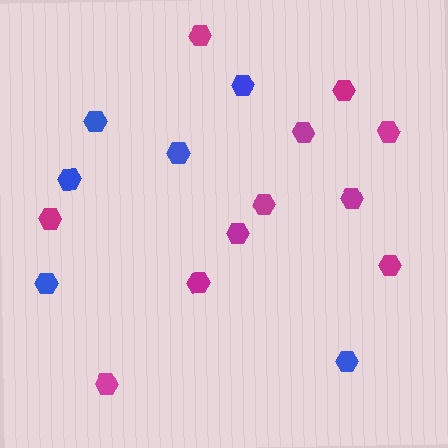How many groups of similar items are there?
There are 2 groups: one group of blue hexagons (6) and one group of magenta hexagons (11).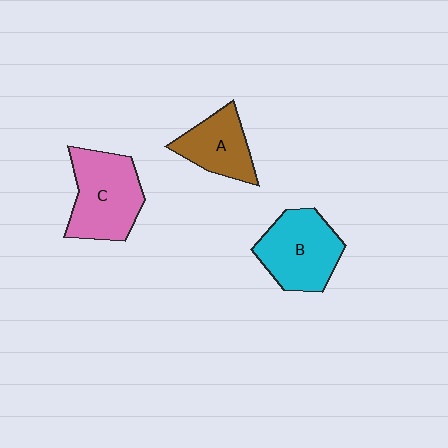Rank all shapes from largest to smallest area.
From largest to smallest: C (pink), B (cyan), A (brown).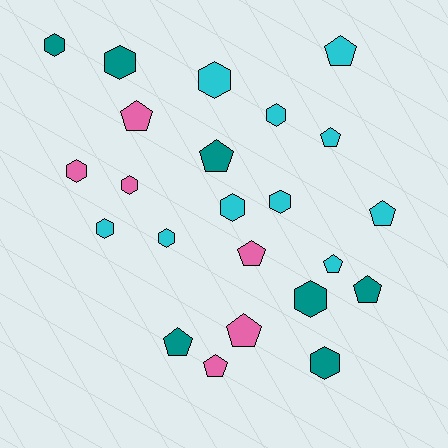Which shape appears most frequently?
Hexagon, with 12 objects.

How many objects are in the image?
There are 23 objects.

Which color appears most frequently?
Cyan, with 10 objects.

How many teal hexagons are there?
There are 4 teal hexagons.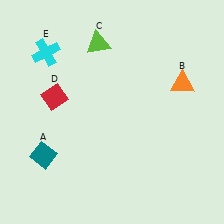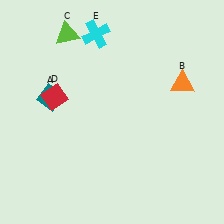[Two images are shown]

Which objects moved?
The objects that moved are: the teal diamond (A), the lime triangle (C), the cyan cross (E).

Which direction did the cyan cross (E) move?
The cyan cross (E) moved right.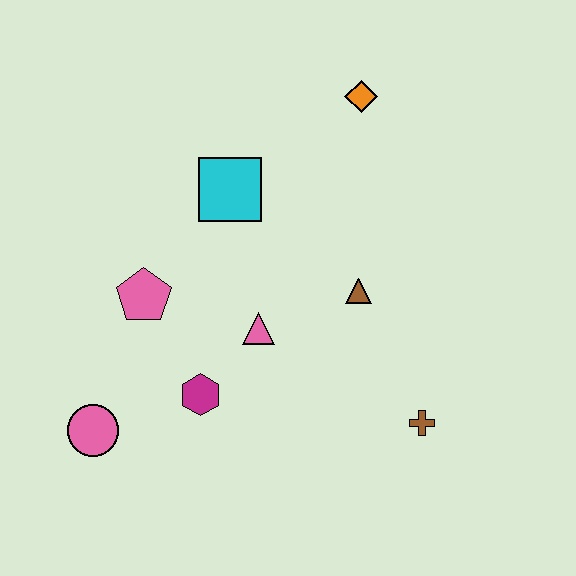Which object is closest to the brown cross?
The brown triangle is closest to the brown cross.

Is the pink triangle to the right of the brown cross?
No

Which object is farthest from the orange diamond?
The pink circle is farthest from the orange diamond.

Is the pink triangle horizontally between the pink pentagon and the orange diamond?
Yes